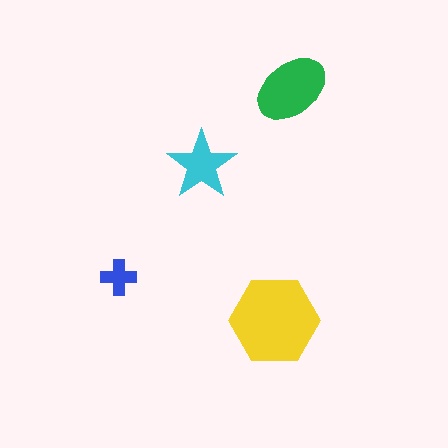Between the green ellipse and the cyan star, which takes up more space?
The green ellipse.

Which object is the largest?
The yellow hexagon.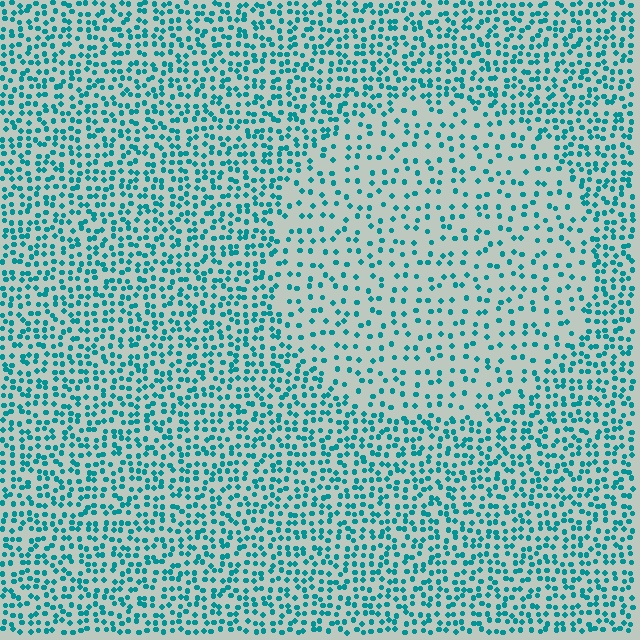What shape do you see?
I see a circle.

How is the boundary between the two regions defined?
The boundary is defined by a change in element density (approximately 2.0x ratio). All elements are the same color, size, and shape.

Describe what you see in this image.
The image contains small teal elements arranged at two different densities. A circle-shaped region is visible where the elements are less densely packed than the surrounding area.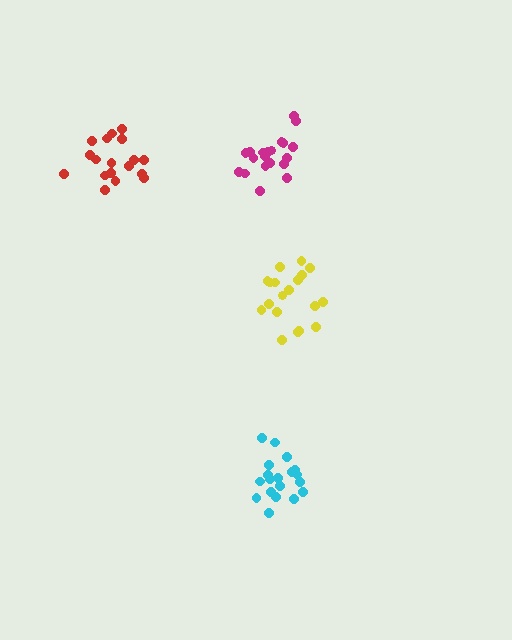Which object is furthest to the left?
The red cluster is leftmost.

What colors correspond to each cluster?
The clusters are colored: red, cyan, yellow, magenta.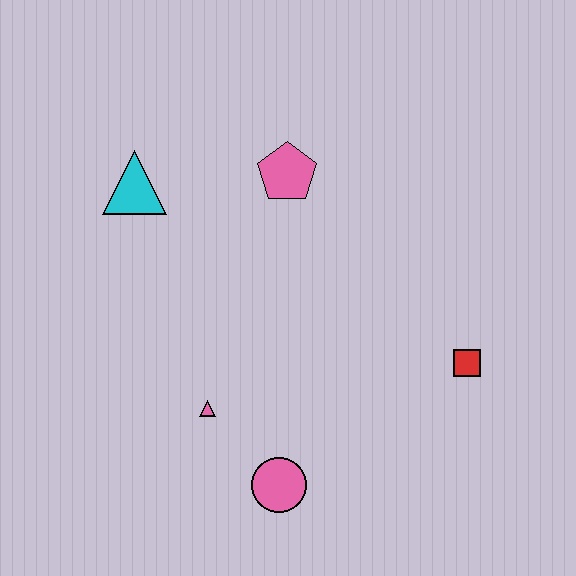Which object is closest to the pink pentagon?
The cyan triangle is closest to the pink pentagon.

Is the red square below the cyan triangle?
Yes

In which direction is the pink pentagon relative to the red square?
The pink pentagon is above the red square.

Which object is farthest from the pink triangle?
The red square is farthest from the pink triangle.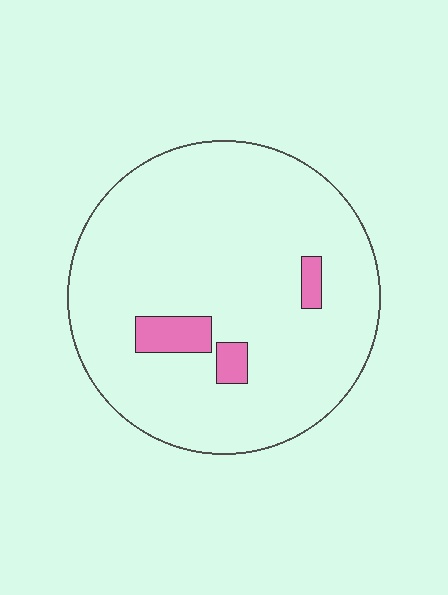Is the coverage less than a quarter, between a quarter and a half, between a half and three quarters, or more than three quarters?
Less than a quarter.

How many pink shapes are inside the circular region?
3.